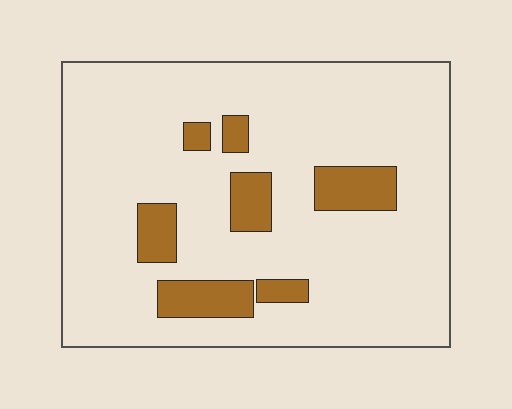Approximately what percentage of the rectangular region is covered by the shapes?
Approximately 15%.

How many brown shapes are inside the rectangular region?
7.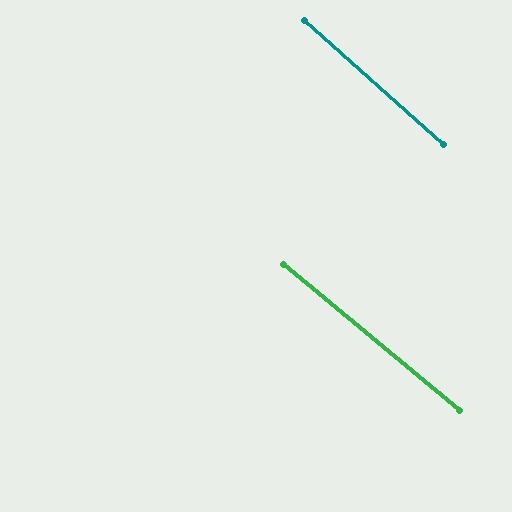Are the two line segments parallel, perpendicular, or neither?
Parallel — their directions differ by only 2.0°.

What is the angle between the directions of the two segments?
Approximately 2 degrees.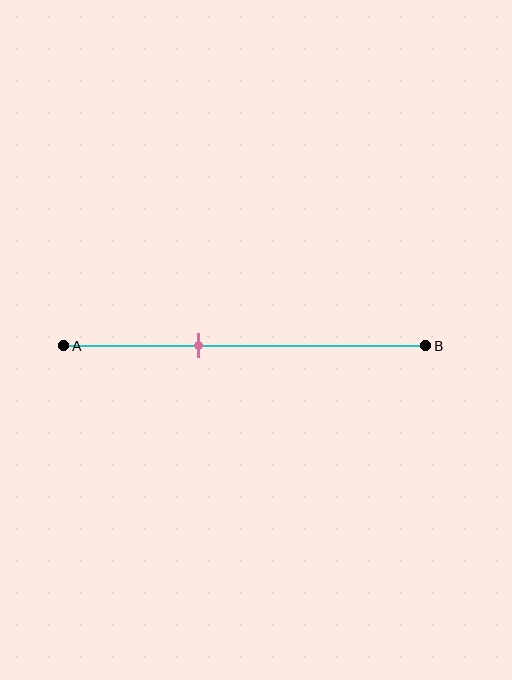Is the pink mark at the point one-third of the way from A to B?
No, the mark is at about 35% from A, not at the 33% one-third point.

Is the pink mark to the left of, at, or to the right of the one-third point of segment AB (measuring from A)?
The pink mark is to the right of the one-third point of segment AB.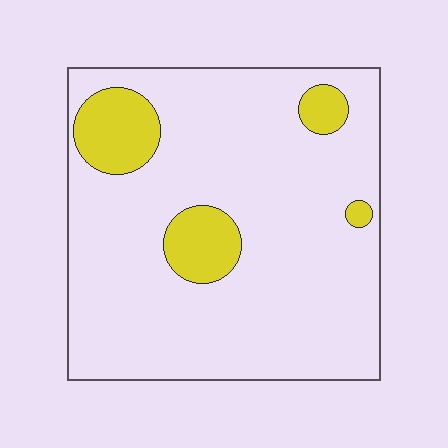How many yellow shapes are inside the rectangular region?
4.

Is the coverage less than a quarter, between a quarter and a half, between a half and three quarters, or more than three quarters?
Less than a quarter.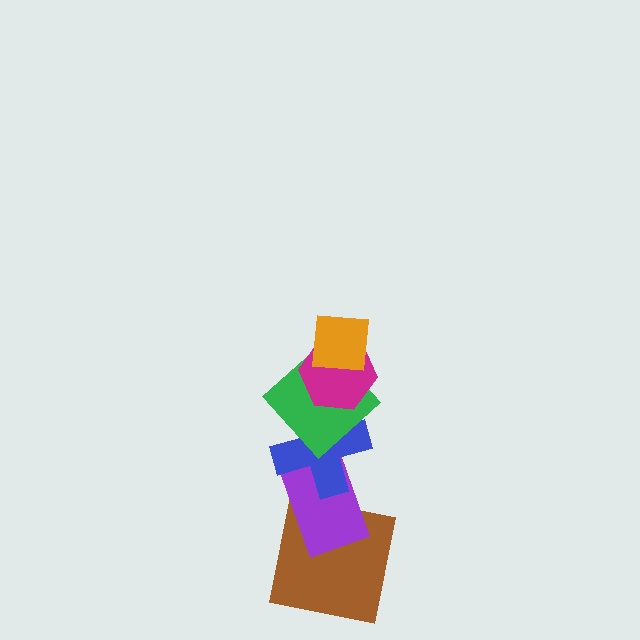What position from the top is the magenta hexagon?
The magenta hexagon is 2nd from the top.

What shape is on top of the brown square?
The purple rectangle is on top of the brown square.